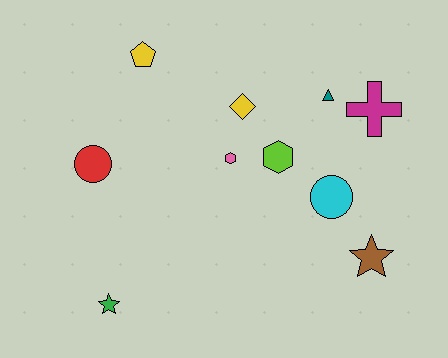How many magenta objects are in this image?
There is 1 magenta object.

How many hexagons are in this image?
There are 2 hexagons.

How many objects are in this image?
There are 10 objects.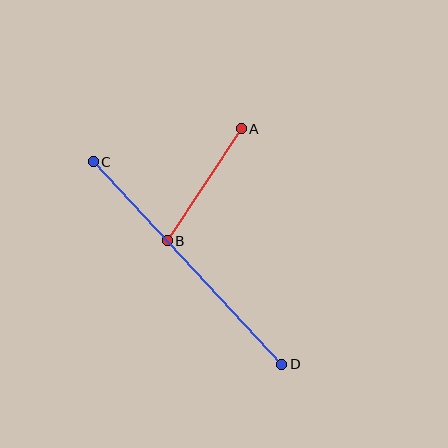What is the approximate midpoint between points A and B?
The midpoint is at approximately (204, 185) pixels.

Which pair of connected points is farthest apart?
Points C and D are farthest apart.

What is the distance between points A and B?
The distance is approximately 134 pixels.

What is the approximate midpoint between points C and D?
The midpoint is at approximately (188, 263) pixels.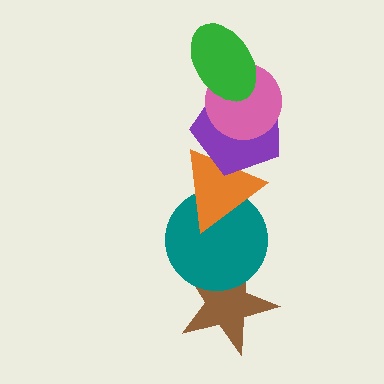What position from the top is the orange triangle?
The orange triangle is 4th from the top.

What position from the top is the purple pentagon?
The purple pentagon is 3rd from the top.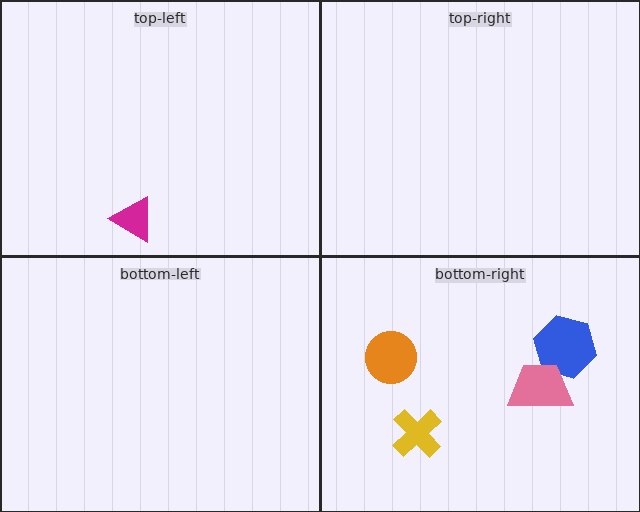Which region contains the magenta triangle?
The top-left region.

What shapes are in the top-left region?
The magenta triangle.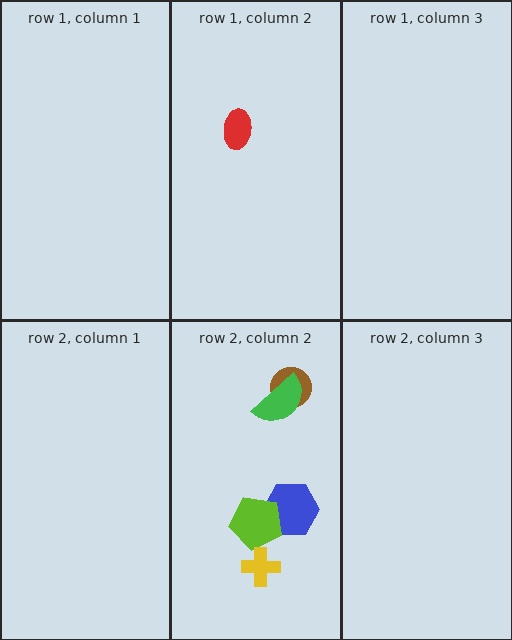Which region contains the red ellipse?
The row 1, column 2 region.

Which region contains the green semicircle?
The row 2, column 2 region.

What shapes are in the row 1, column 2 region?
The red ellipse.